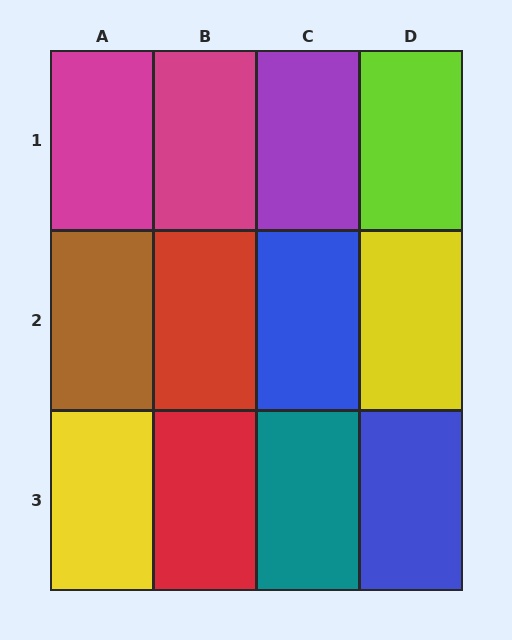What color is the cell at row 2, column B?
Red.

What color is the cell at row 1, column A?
Magenta.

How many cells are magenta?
2 cells are magenta.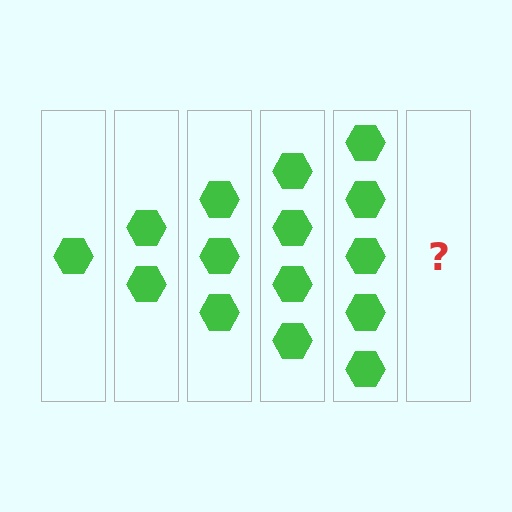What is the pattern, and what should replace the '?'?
The pattern is that each step adds one more hexagon. The '?' should be 6 hexagons.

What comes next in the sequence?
The next element should be 6 hexagons.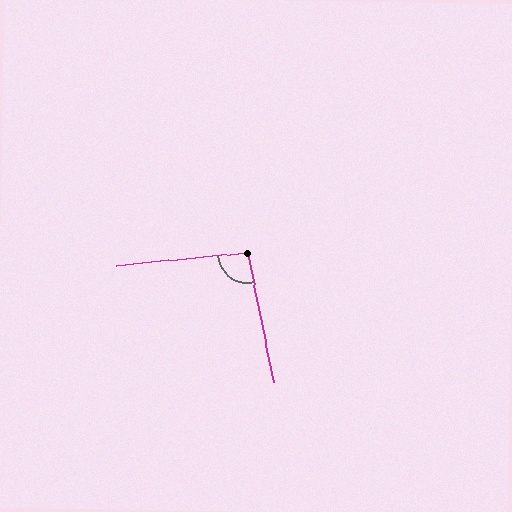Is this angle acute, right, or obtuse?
It is obtuse.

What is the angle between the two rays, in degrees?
Approximately 96 degrees.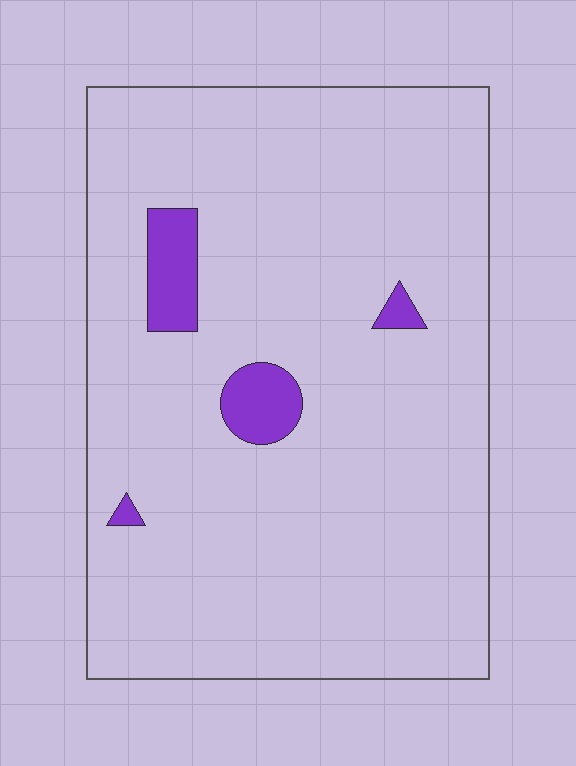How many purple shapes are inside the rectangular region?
4.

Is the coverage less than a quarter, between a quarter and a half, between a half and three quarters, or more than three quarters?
Less than a quarter.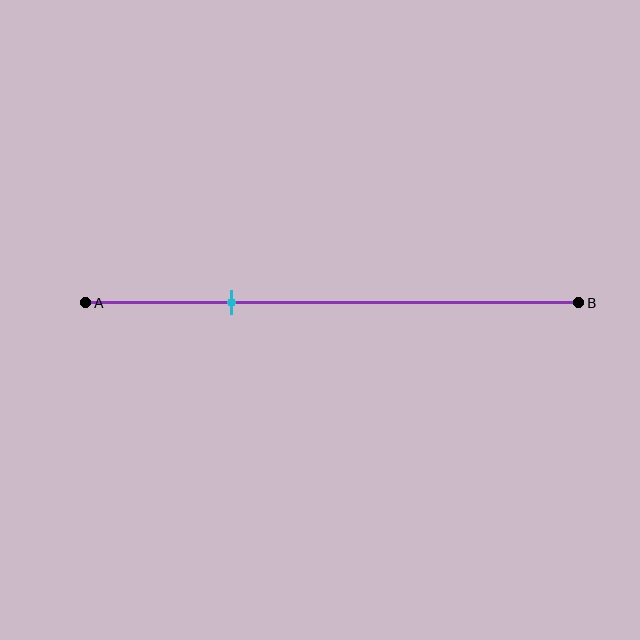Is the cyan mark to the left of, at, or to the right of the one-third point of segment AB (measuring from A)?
The cyan mark is to the left of the one-third point of segment AB.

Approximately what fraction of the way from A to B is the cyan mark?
The cyan mark is approximately 30% of the way from A to B.